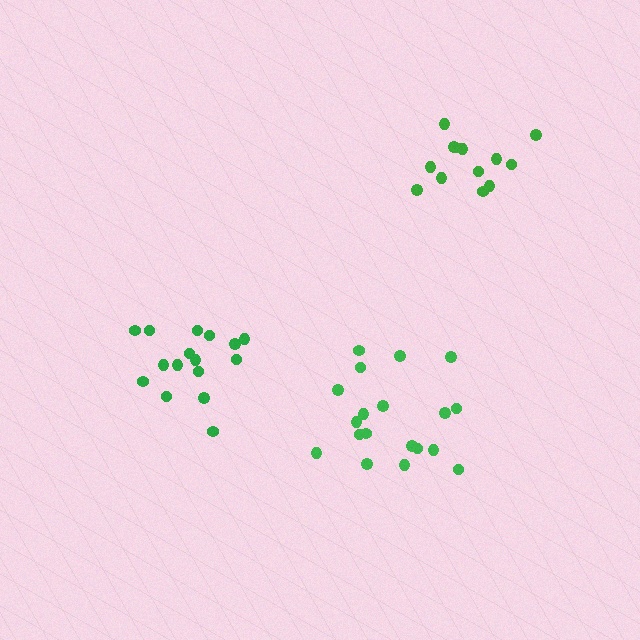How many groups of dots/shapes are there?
There are 3 groups.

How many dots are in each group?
Group 1: 16 dots, Group 2: 13 dots, Group 3: 19 dots (48 total).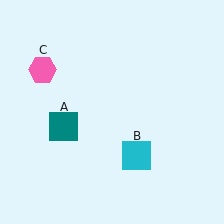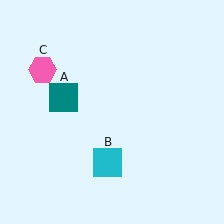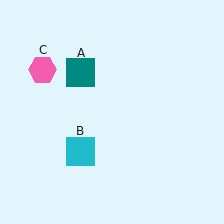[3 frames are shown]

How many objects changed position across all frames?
2 objects changed position: teal square (object A), cyan square (object B).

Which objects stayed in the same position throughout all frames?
Pink hexagon (object C) remained stationary.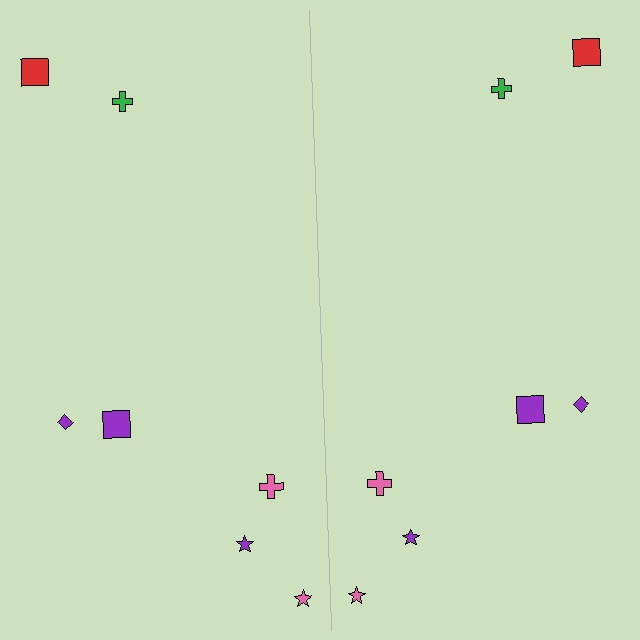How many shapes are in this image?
There are 14 shapes in this image.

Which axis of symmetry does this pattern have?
The pattern has a vertical axis of symmetry running through the center of the image.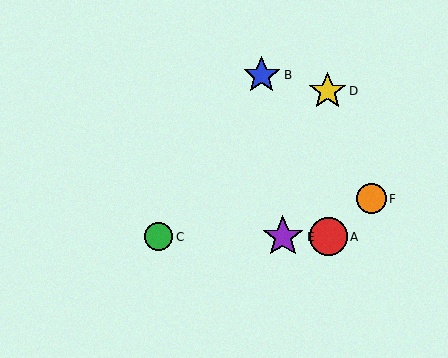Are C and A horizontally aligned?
Yes, both are at y≈237.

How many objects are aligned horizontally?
3 objects (A, C, E) are aligned horizontally.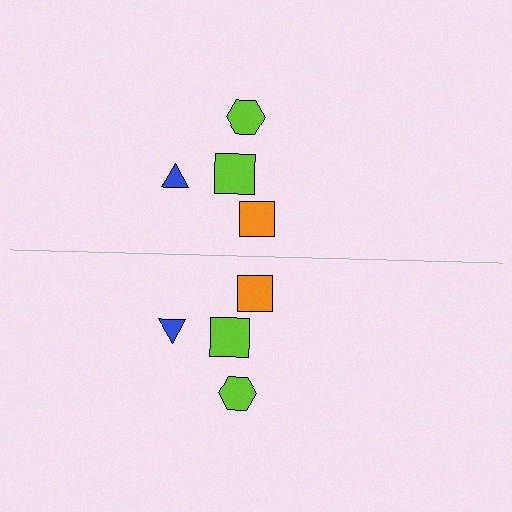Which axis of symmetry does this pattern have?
The pattern has a horizontal axis of symmetry running through the center of the image.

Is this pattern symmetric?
Yes, this pattern has bilateral (reflection) symmetry.